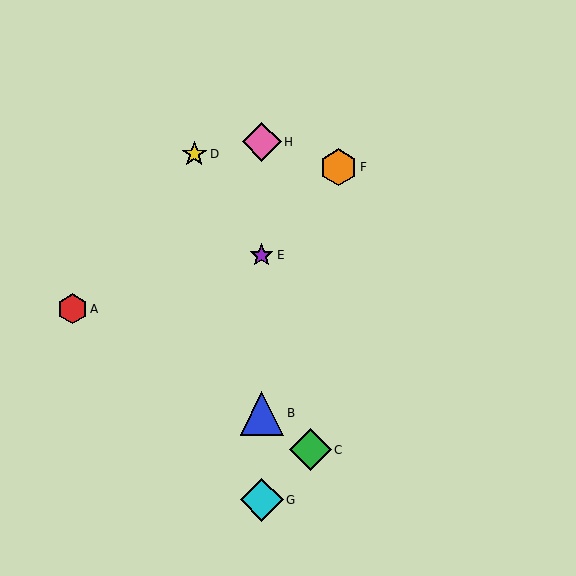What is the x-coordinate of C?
Object C is at x≈310.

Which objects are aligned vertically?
Objects B, E, G, H are aligned vertically.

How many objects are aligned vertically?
4 objects (B, E, G, H) are aligned vertically.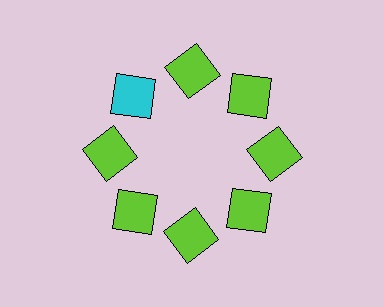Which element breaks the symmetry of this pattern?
The cyan square at roughly the 10 o'clock position breaks the symmetry. All other shapes are lime squares.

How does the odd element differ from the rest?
It has a different color: cyan instead of lime.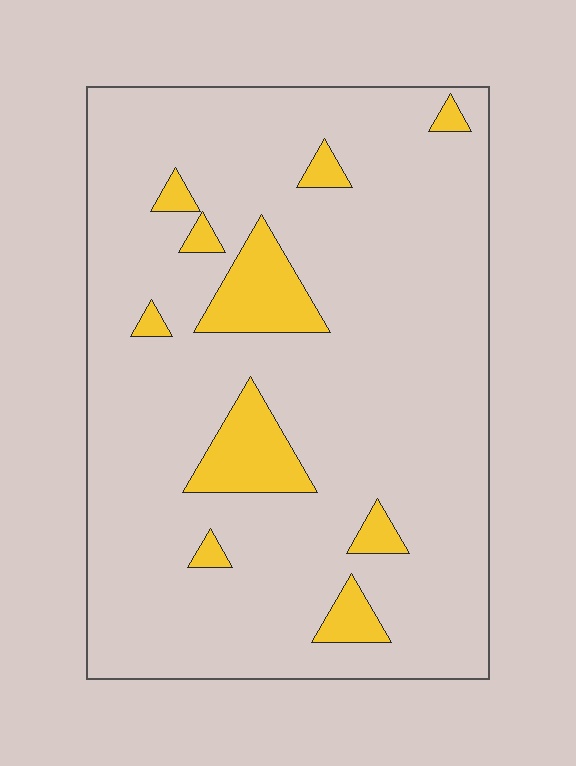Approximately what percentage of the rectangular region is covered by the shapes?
Approximately 10%.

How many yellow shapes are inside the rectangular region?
10.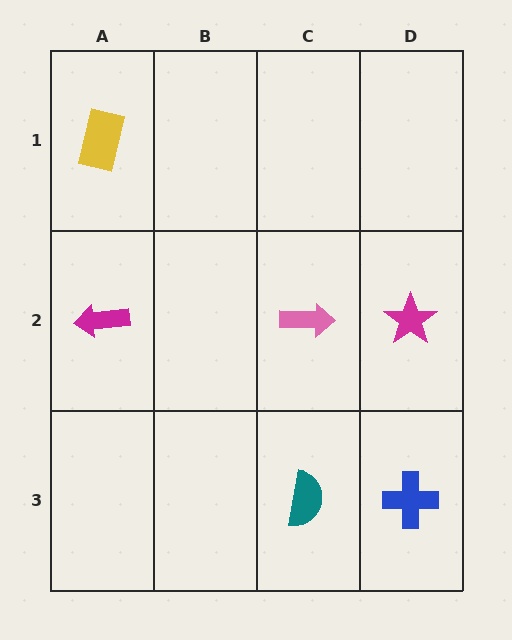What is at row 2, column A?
A magenta arrow.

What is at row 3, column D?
A blue cross.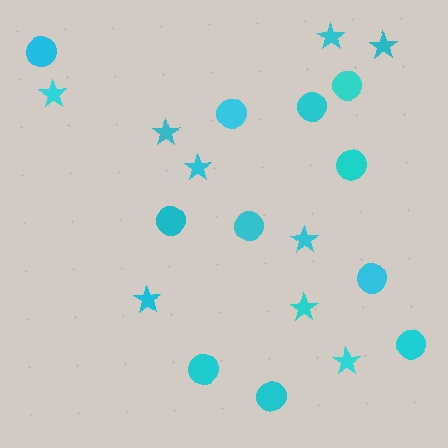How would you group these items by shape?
There are 2 groups: one group of circles (11) and one group of stars (9).